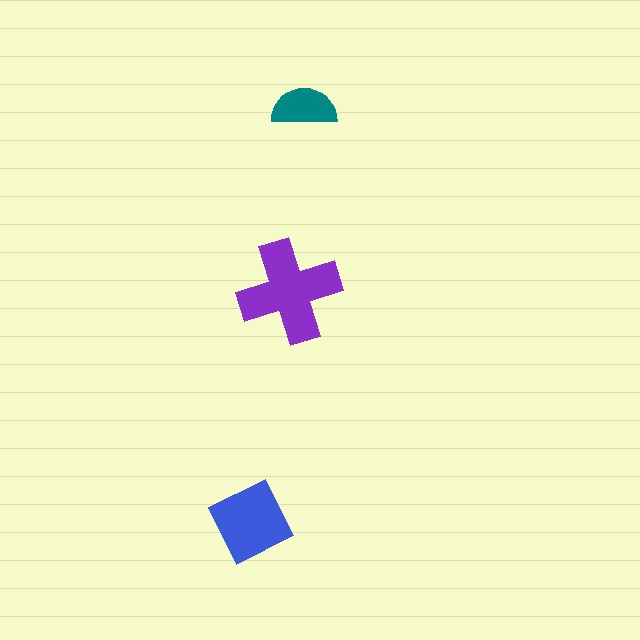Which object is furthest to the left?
The blue square is leftmost.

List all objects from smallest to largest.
The teal semicircle, the blue square, the purple cross.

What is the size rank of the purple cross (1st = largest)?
1st.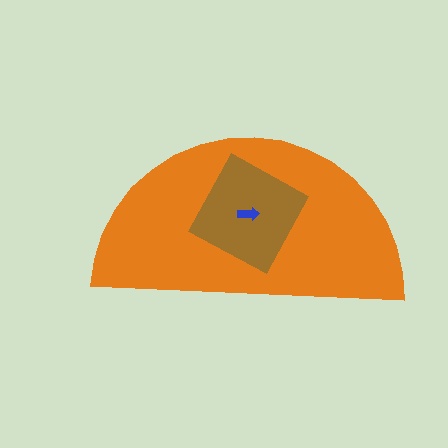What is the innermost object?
The blue arrow.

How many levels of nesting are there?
3.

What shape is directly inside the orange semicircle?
The brown square.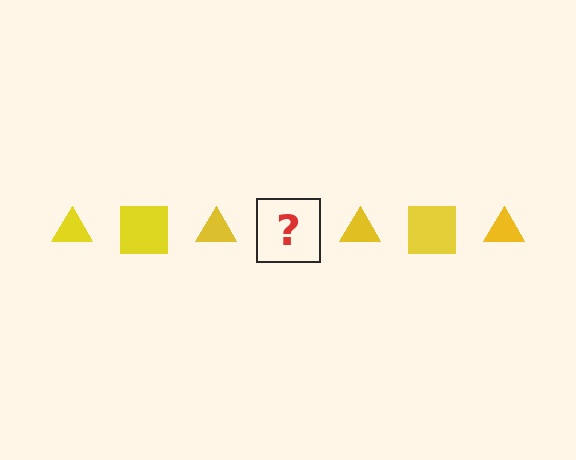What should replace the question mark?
The question mark should be replaced with a yellow square.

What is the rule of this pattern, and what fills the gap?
The rule is that the pattern cycles through triangle, square shapes in yellow. The gap should be filled with a yellow square.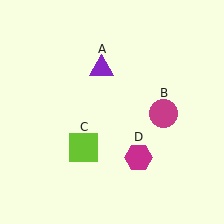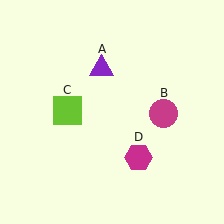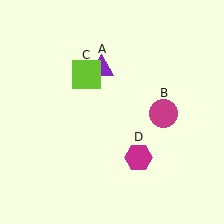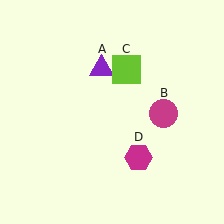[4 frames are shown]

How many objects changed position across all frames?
1 object changed position: lime square (object C).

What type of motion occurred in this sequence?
The lime square (object C) rotated clockwise around the center of the scene.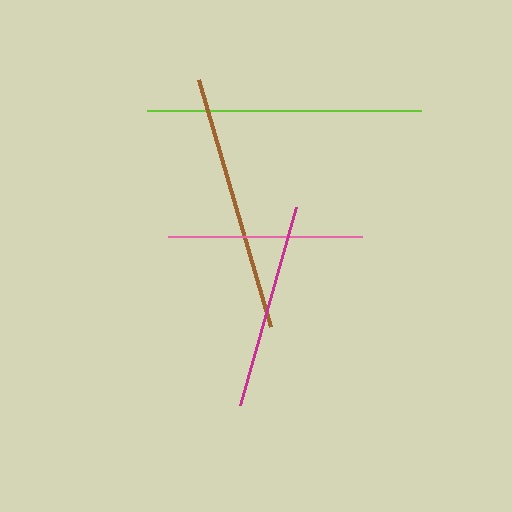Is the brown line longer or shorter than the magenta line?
The brown line is longer than the magenta line.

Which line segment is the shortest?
The pink line is the shortest at approximately 194 pixels.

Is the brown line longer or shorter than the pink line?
The brown line is longer than the pink line.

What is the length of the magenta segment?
The magenta segment is approximately 206 pixels long.